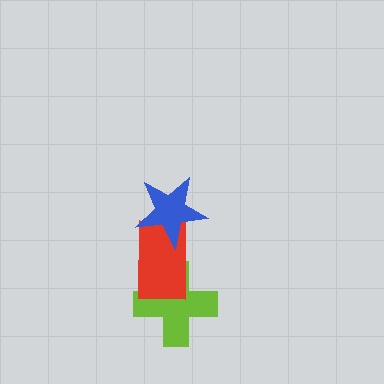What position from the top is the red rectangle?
The red rectangle is 2nd from the top.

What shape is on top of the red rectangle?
The blue star is on top of the red rectangle.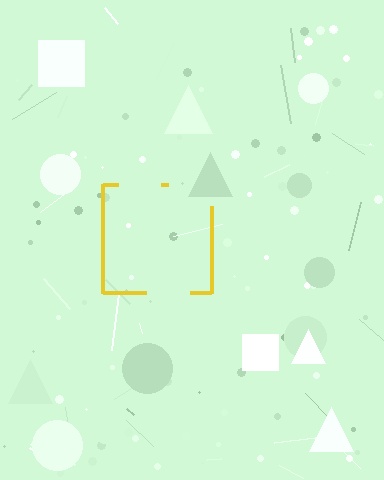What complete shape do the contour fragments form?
The contour fragments form a square.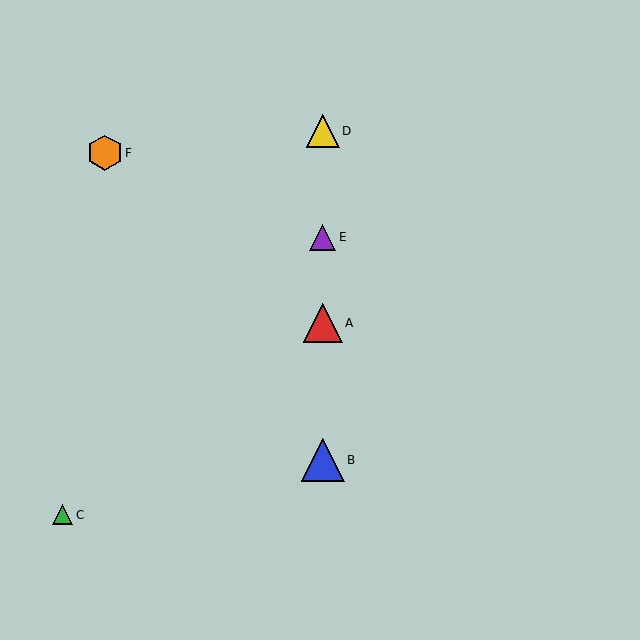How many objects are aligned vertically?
4 objects (A, B, D, E) are aligned vertically.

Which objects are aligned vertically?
Objects A, B, D, E are aligned vertically.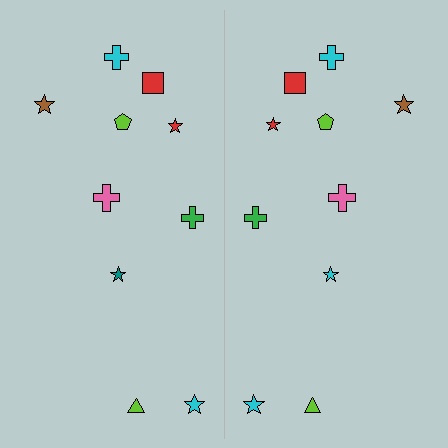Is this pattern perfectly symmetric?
No, the pattern is not perfectly symmetric. The cyan star on the right side breaks the symmetry — its mirror counterpart is teal.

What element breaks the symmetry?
The cyan star on the right side breaks the symmetry — its mirror counterpart is teal.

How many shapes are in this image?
There are 20 shapes in this image.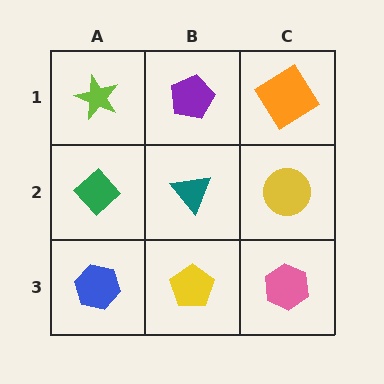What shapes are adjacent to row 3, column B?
A teal triangle (row 2, column B), a blue hexagon (row 3, column A), a pink hexagon (row 3, column C).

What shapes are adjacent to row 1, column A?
A green diamond (row 2, column A), a purple pentagon (row 1, column B).